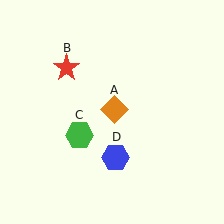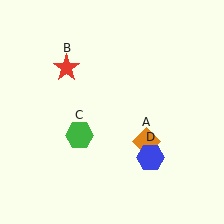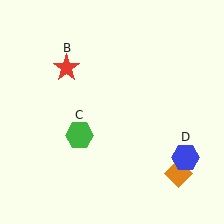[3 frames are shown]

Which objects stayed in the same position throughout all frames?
Red star (object B) and green hexagon (object C) remained stationary.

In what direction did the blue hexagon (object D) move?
The blue hexagon (object D) moved right.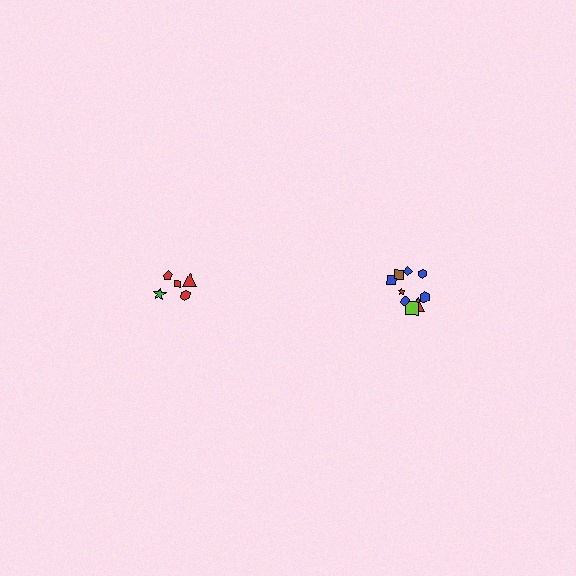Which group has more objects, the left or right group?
The right group.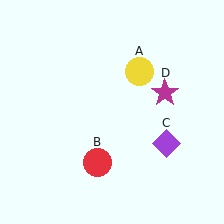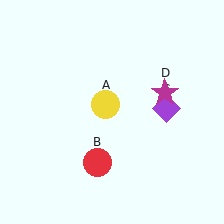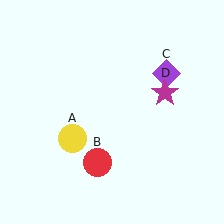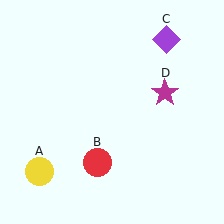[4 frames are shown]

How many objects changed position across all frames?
2 objects changed position: yellow circle (object A), purple diamond (object C).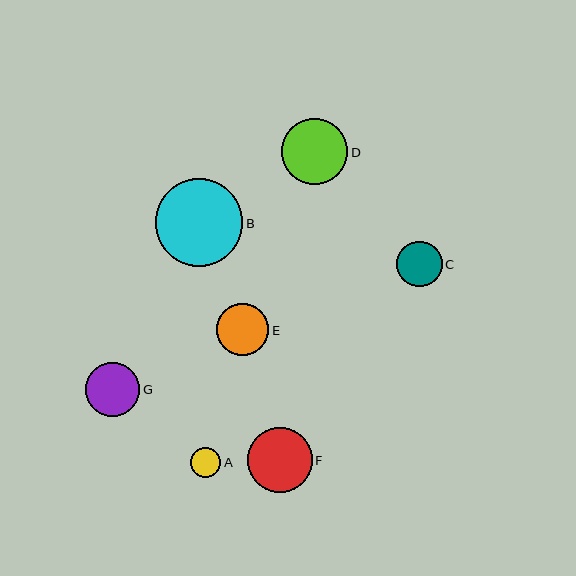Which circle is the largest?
Circle B is the largest with a size of approximately 87 pixels.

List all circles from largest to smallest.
From largest to smallest: B, D, F, G, E, C, A.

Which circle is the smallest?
Circle A is the smallest with a size of approximately 30 pixels.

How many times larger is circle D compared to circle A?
Circle D is approximately 2.2 times the size of circle A.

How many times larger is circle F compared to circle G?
Circle F is approximately 1.2 times the size of circle G.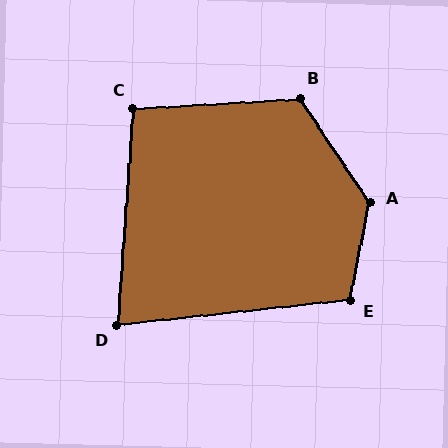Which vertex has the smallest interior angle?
D, at approximately 80 degrees.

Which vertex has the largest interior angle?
A, at approximately 135 degrees.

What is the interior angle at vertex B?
Approximately 120 degrees (obtuse).